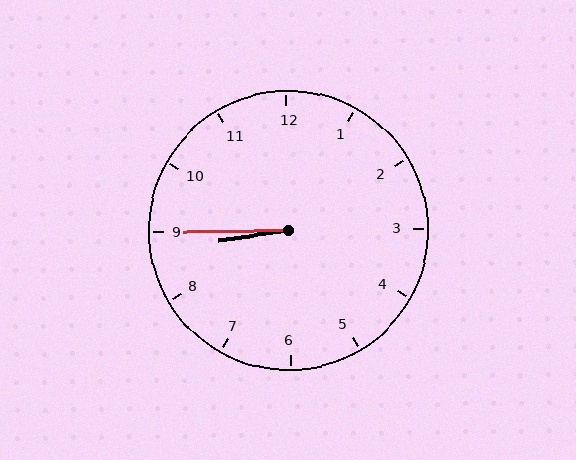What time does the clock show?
8:45.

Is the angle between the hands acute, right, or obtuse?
It is acute.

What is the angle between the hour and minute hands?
Approximately 8 degrees.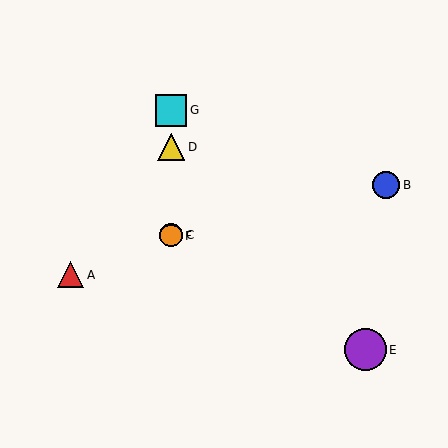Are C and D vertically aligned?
Yes, both are at x≈171.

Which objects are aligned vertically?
Objects C, D, F, G are aligned vertically.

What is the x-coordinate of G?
Object G is at x≈171.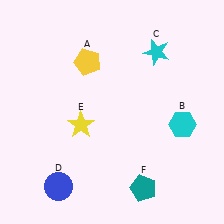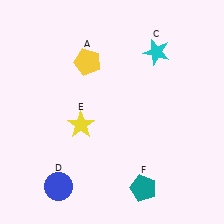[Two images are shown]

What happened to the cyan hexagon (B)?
The cyan hexagon (B) was removed in Image 2. It was in the bottom-right area of Image 1.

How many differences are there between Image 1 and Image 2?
There is 1 difference between the two images.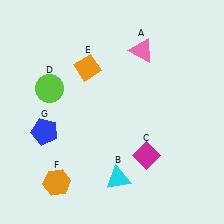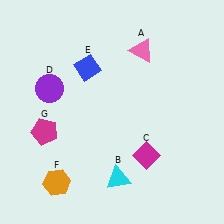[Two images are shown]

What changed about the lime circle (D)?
In Image 1, D is lime. In Image 2, it changed to purple.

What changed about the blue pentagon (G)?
In Image 1, G is blue. In Image 2, it changed to magenta.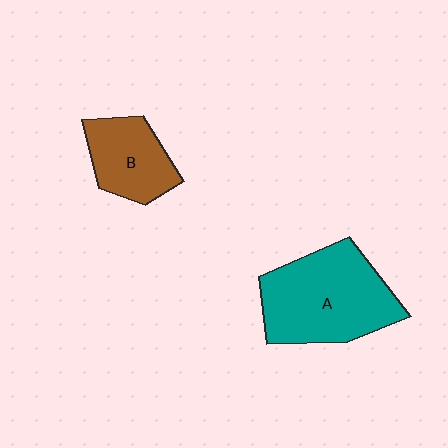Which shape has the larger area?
Shape A (teal).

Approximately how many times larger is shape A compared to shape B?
Approximately 1.8 times.